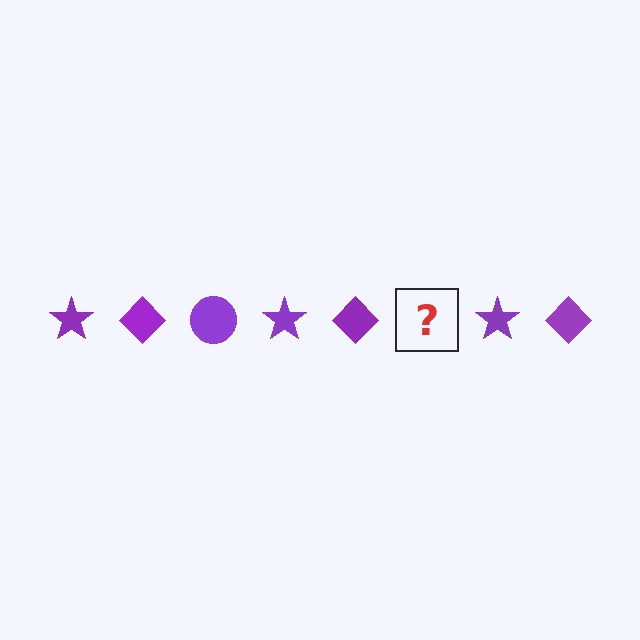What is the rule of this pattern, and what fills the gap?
The rule is that the pattern cycles through star, diamond, circle shapes in purple. The gap should be filled with a purple circle.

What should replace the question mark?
The question mark should be replaced with a purple circle.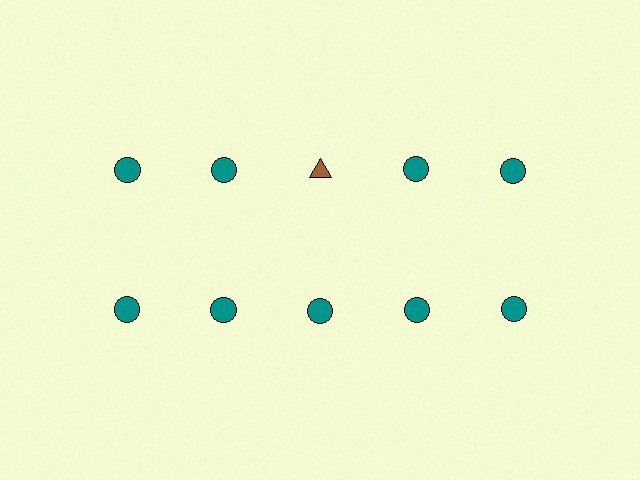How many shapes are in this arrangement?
There are 10 shapes arranged in a grid pattern.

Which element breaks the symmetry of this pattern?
The brown triangle in the top row, center column breaks the symmetry. All other shapes are teal circles.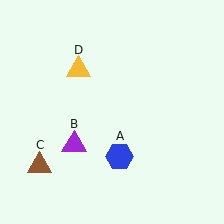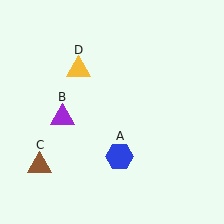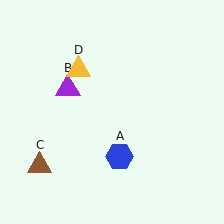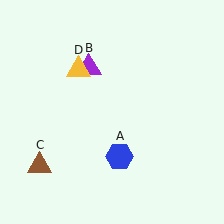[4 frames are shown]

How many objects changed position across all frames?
1 object changed position: purple triangle (object B).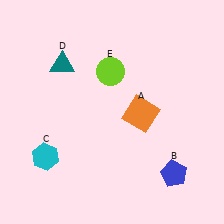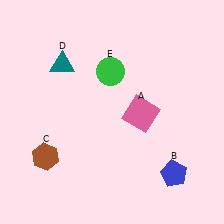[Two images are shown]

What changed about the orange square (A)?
In Image 1, A is orange. In Image 2, it changed to pink.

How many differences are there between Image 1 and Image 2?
There are 3 differences between the two images.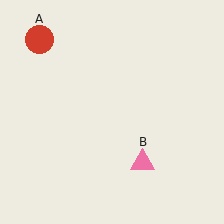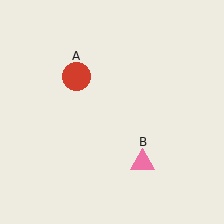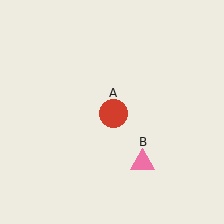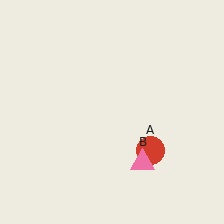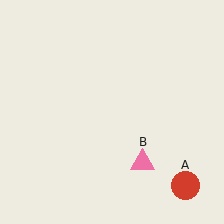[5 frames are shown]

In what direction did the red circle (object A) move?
The red circle (object A) moved down and to the right.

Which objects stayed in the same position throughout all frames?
Pink triangle (object B) remained stationary.